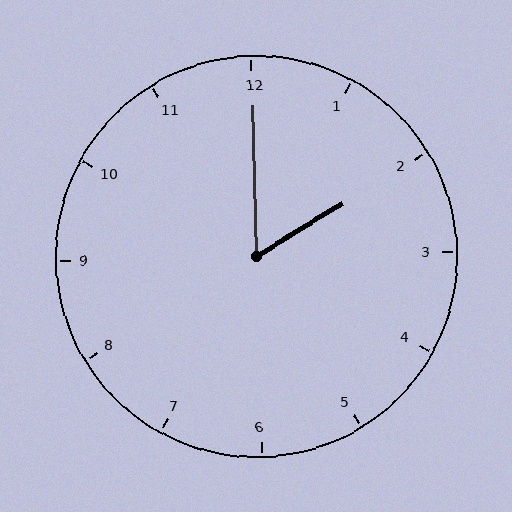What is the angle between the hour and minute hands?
Approximately 60 degrees.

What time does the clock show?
2:00.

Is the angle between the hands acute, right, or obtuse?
It is acute.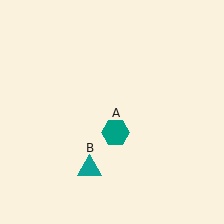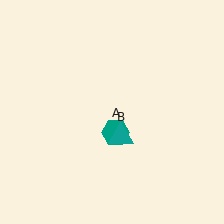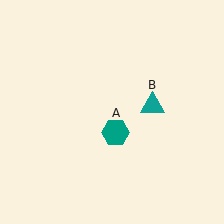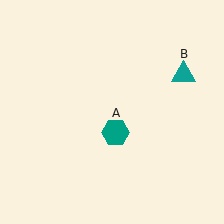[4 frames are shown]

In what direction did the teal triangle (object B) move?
The teal triangle (object B) moved up and to the right.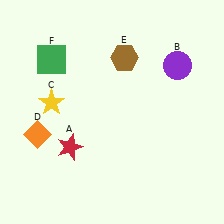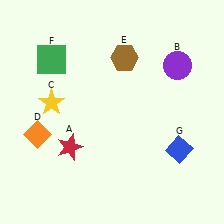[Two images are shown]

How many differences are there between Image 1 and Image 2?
There is 1 difference between the two images.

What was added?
A blue diamond (G) was added in Image 2.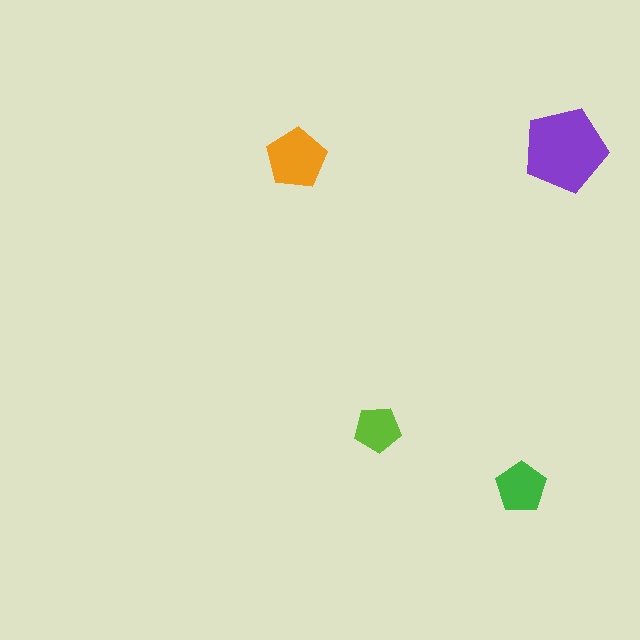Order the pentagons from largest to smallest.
the purple one, the orange one, the green one, the lime one.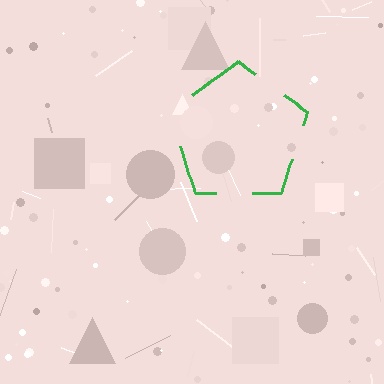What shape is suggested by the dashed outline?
The dashed outline suggests a pentagon.